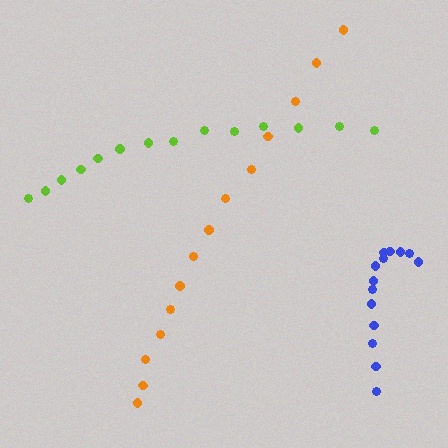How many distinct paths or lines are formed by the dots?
There are 3 distinct paths.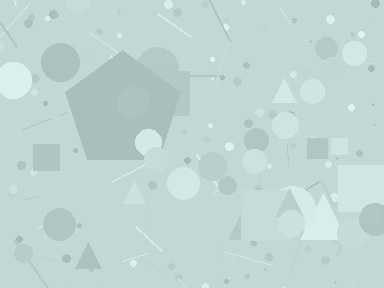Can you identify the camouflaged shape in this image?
The camouflaged shape is a pentagon.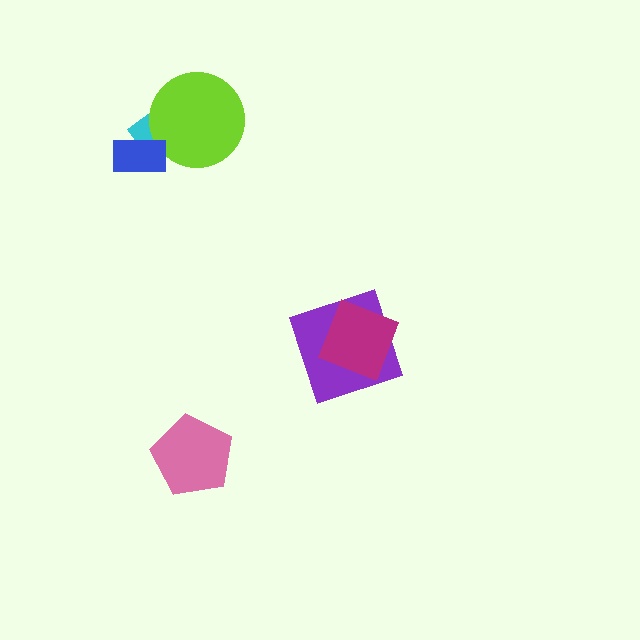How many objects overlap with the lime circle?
1 object overlaps with the lime circle.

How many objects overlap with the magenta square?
1 object overlaps with the magenta square.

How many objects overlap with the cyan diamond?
2 objects overlap with the cyan diamond.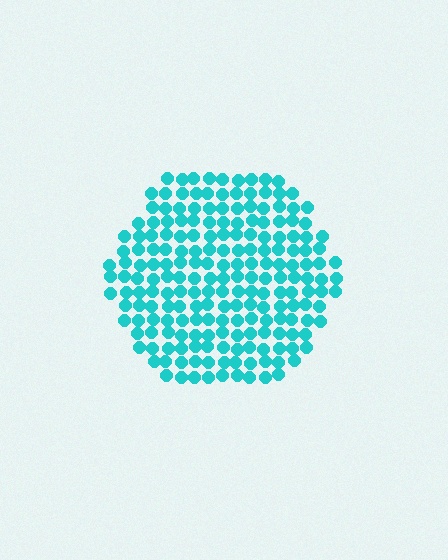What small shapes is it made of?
It is made of small circles.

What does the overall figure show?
The overall figure shows a hexagon.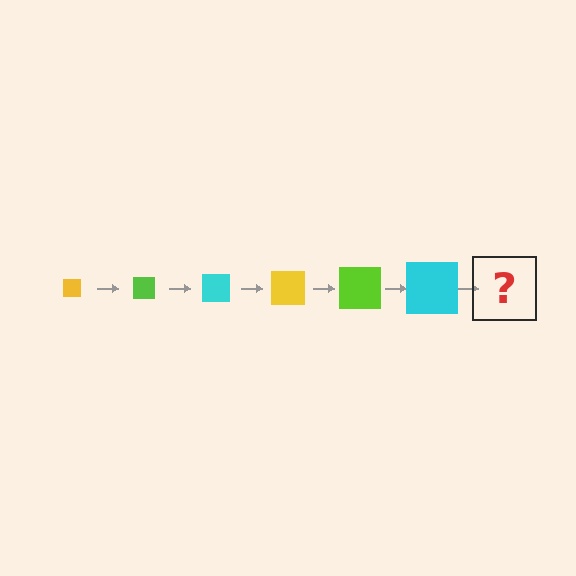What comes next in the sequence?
The next element should be a yellow square, larger than the previous one.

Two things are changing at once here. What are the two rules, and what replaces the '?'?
The two rules are that the square grows larger each step and the color cycles through yellow, lime, and cyan. The '?' should be a yellow square, larger than the previous one.